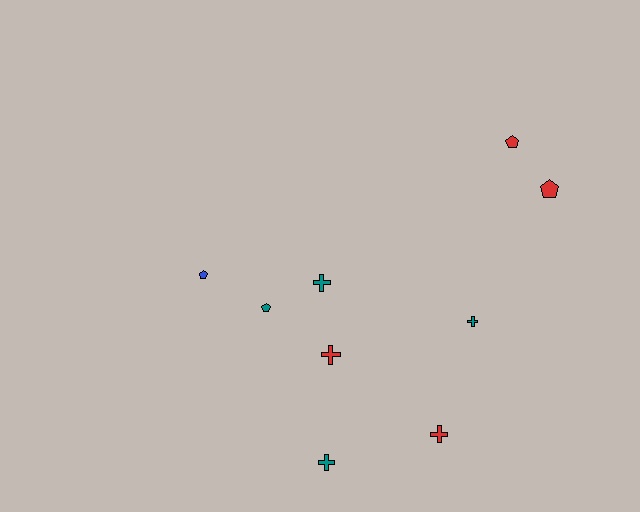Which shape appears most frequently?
Cross, with 5 objects.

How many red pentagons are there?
There are 2 red pentagons.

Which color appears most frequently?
Red, with 4 objects.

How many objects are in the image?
There are 9 objects.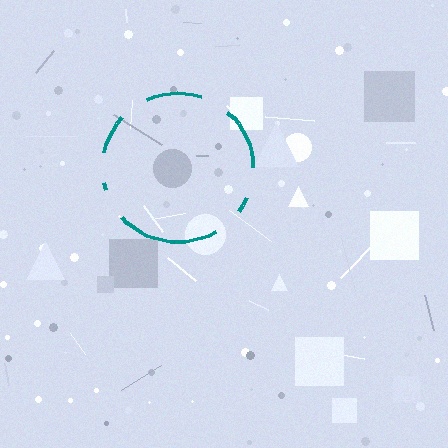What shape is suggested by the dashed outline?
The dashed outline suggests a circle.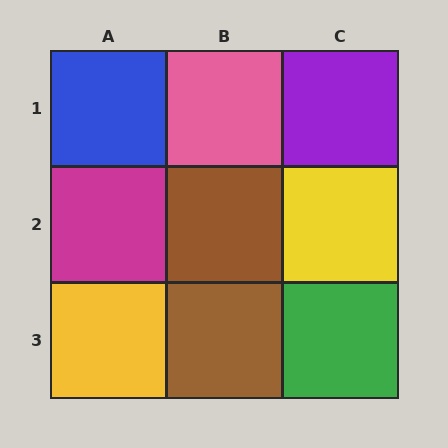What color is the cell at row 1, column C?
Purple.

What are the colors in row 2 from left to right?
Magenta, brown, yellow.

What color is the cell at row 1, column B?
Pink.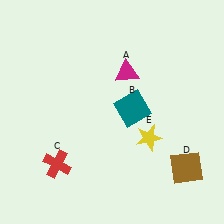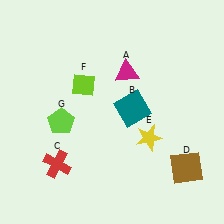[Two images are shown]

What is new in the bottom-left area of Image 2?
A lime pentagon (G) was added in the bottom-left area of Image 2.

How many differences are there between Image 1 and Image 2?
There are 2 differences between the two images.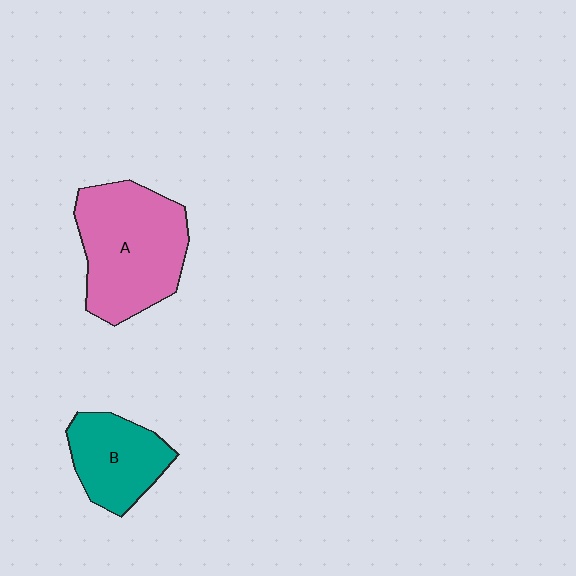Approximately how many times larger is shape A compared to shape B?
Approximately 1.6 times.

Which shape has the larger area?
Shape A (pink).